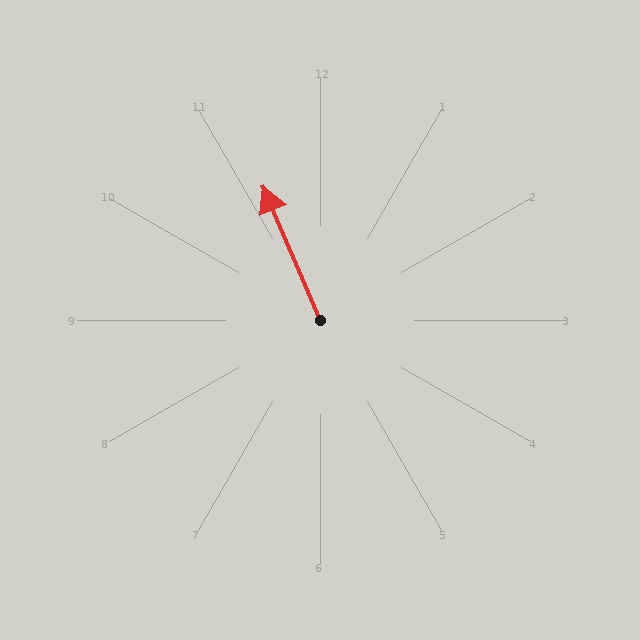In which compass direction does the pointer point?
Northwest.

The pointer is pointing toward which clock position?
Roughly 11 o'clock.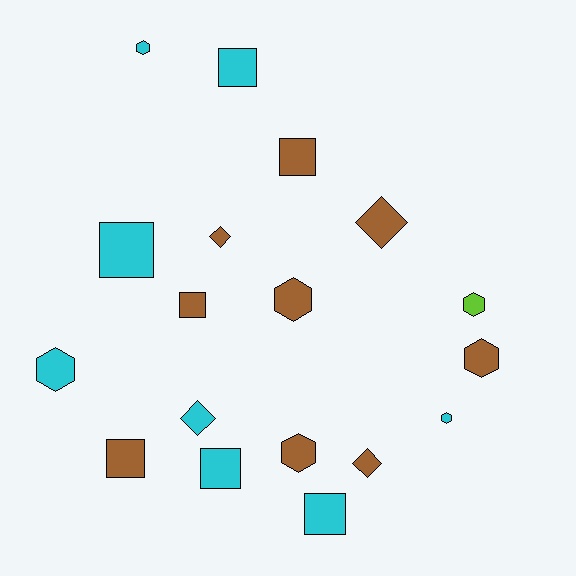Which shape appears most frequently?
Hexagon, with 7 objects.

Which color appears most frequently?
Brown, with 9 objects.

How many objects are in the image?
There are 18 objects.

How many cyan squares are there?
There are 4 cyan squares.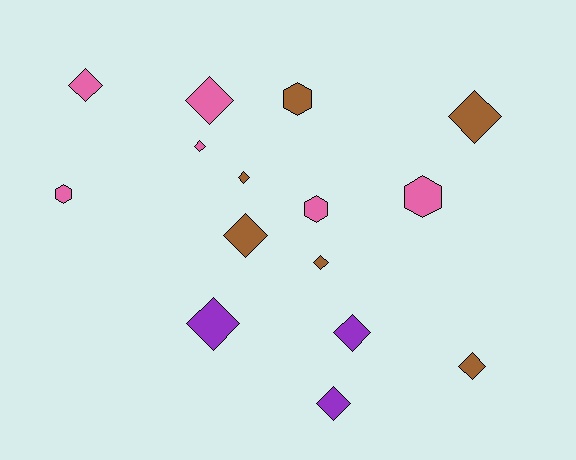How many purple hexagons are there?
There are no purple hexagons.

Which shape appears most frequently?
Diamond, with 11 objects.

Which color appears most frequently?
Brown, with 6 objects.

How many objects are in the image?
There are 15 objects.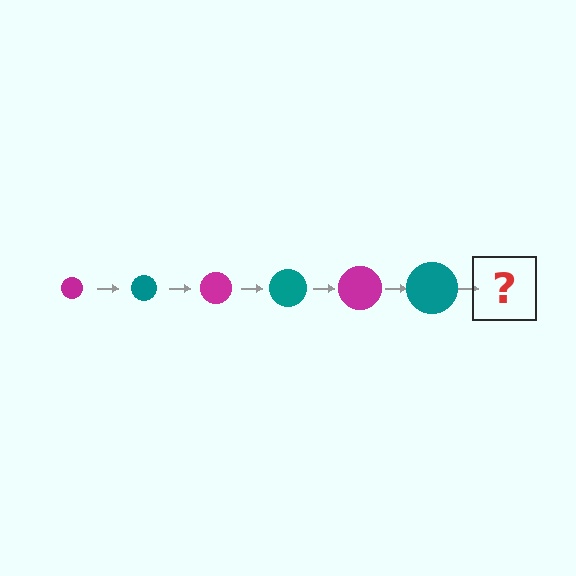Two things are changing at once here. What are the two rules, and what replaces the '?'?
The two rules are that the circle grows larger each step and the color cycles through magenta and teal. The '?' should be a magenta circle, larger than the previous one.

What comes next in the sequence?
The next element should be a magenta circle, larger than the previous one.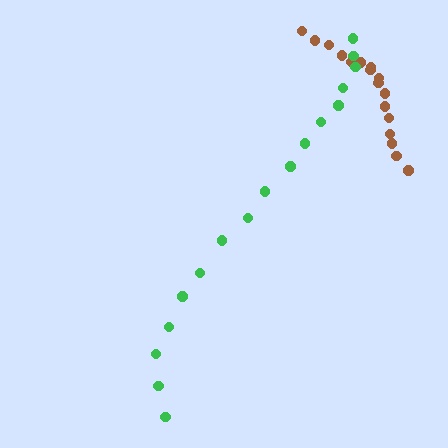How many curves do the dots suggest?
There are 2 distinct paths.